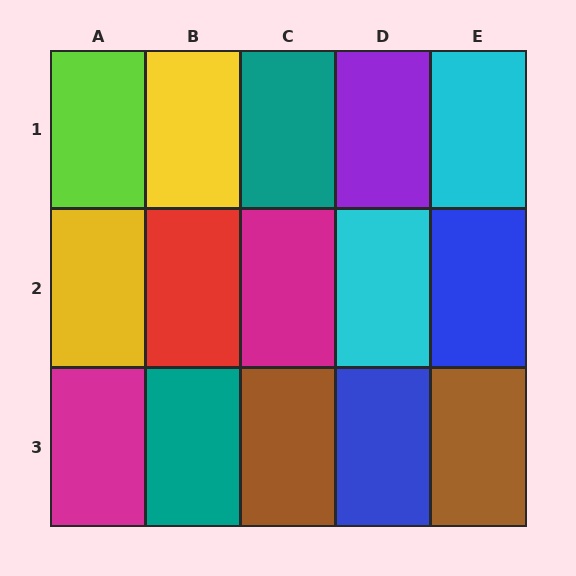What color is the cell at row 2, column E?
Blue.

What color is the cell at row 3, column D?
Blue.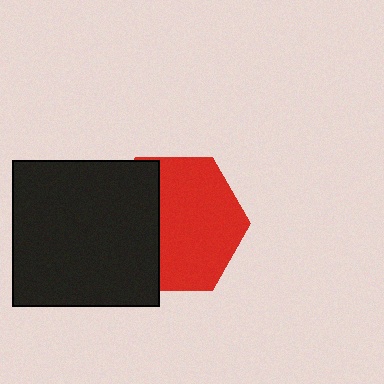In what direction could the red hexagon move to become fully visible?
The red hexagon could move right. That would shift it out from behind the black square entirely.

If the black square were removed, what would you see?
You would see the complete red hexagon.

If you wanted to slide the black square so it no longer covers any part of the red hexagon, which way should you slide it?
Slide it left — that is the most direct way to separate the two shapes.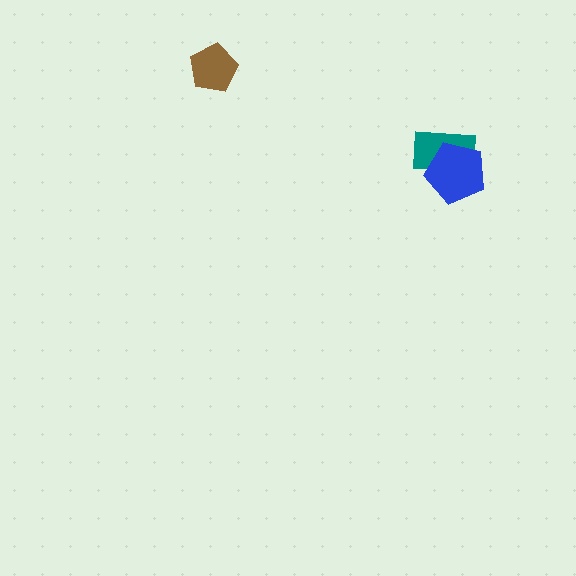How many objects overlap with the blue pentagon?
1 object overlaps with the blue pentagon.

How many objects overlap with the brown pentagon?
0 objects overlap with the brown pentagon.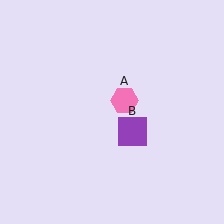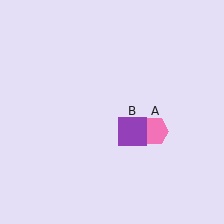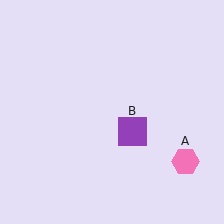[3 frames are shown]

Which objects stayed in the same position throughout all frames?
Purple square (object B) remained stationary.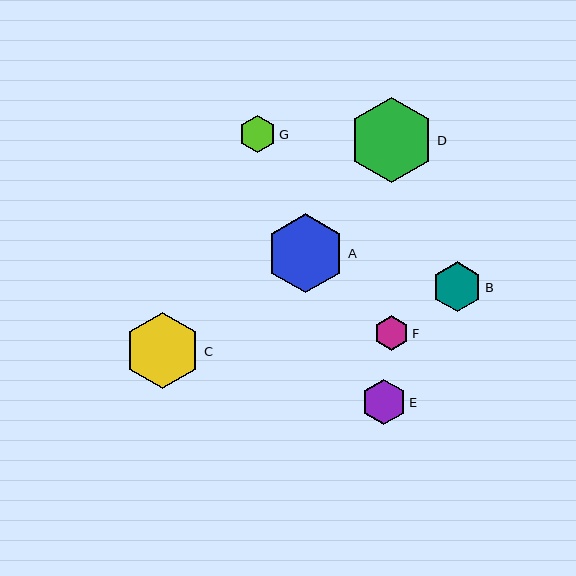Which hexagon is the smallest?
Hexagon F is the smallest with a size of approximately 35 pixels.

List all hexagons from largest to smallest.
From largest to smallest: D, A, C, B, E, G, F.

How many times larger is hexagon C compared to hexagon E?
Hexagon C is approximately 1.7 times the size of hexagon E.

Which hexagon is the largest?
Hexagon D is the largest with a size of approximately 85 pixels.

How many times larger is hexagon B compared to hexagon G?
Hexagon B is approximately 1.3 times the size of hexagon G.